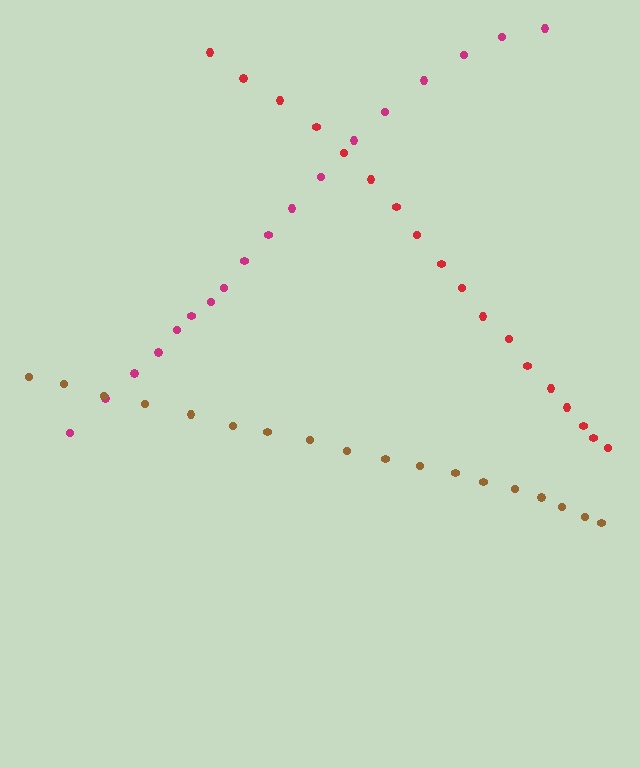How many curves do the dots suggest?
There are 3 distinct paths.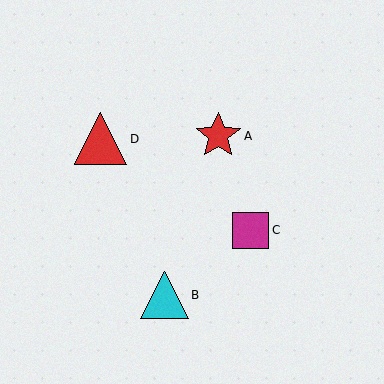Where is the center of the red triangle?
The center of the red triangle is at (101, 139).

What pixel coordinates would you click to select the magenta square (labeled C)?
Click at (251, 230) to select the magenta square C.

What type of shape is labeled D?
Shape D is a red triangle.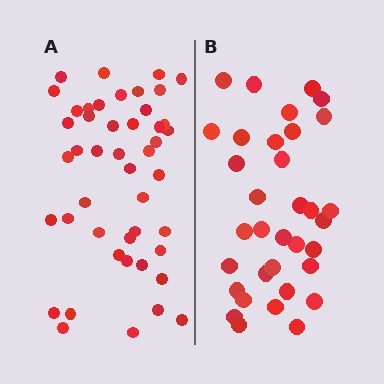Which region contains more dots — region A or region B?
Region A (the left region) has more dots.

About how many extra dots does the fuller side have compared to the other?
Region A has roughly 12 or so more dots than region B.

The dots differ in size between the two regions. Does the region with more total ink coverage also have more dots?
No. Region B has more total ink coverage because its dots are larger, but region A actually contains more individual dots. Total area can be misleading — the number of items is what matters here.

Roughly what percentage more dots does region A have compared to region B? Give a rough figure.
About 35% more.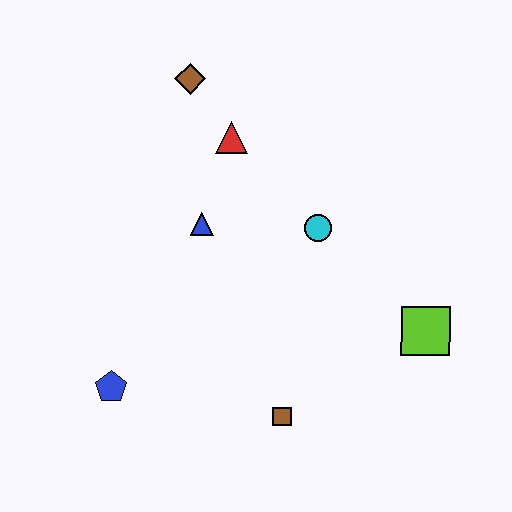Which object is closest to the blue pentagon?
The brown square is closest to the blue pentagon.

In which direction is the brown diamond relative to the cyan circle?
The brown diamond is above the cyan circle.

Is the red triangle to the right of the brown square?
No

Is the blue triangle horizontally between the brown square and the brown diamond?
Yes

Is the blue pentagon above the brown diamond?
No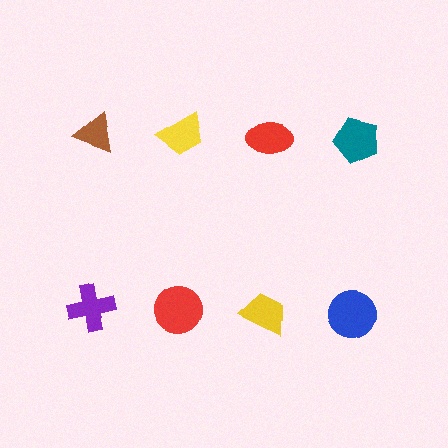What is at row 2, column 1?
A purple cross.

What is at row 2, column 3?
A yellow trapezoid.